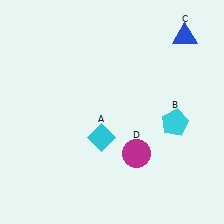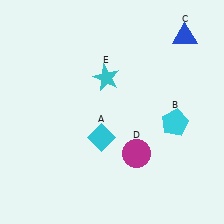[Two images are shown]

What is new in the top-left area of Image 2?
A cyan star (E) was added in the top-left area of Image 2.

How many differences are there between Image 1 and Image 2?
There is 1 difference between the two images.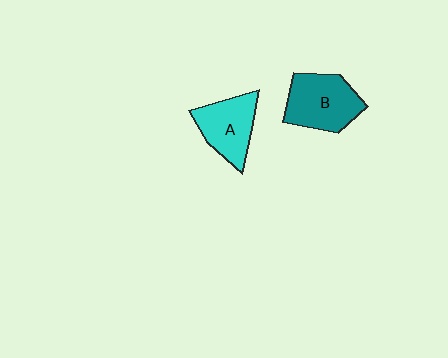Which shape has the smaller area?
Shape A (cyan).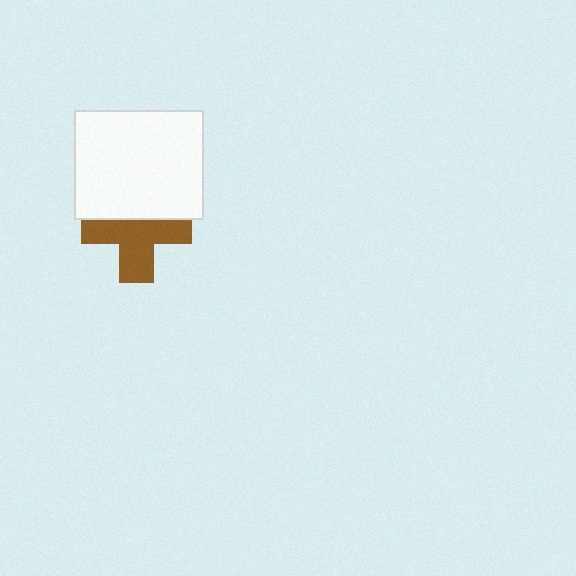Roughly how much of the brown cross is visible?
About half of it is visible (roughly 63%).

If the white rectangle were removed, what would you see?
You would see the complete brown cross.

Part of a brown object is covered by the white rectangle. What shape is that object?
It is a cross.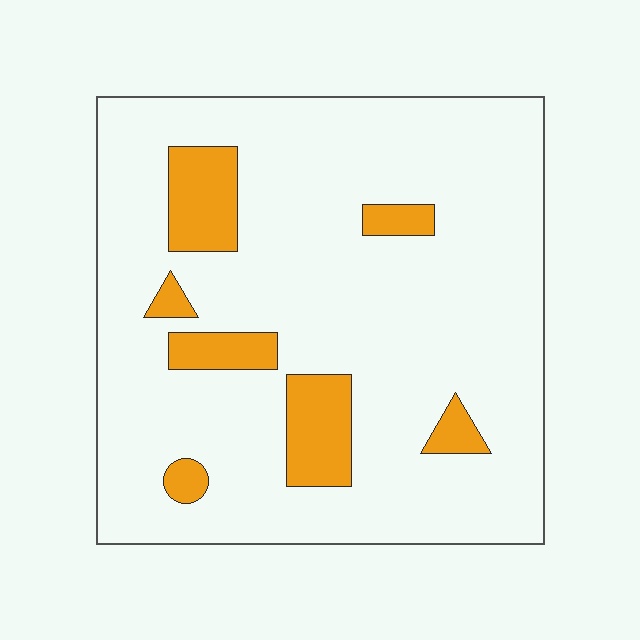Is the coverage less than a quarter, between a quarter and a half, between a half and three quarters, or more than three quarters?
Less than a quarter.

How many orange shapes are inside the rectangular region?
7.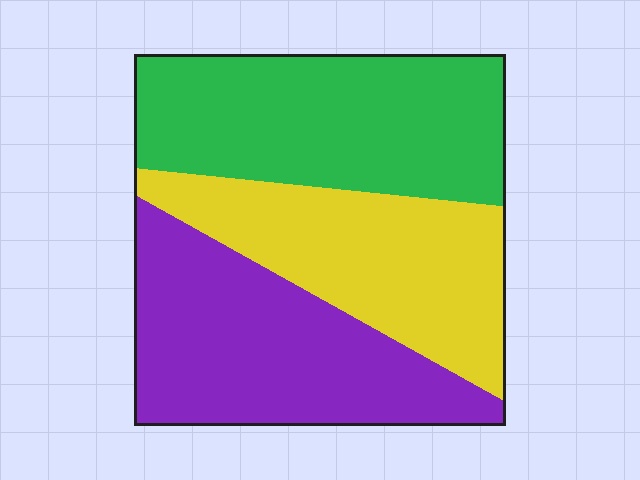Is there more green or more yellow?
Green.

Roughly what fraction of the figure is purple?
Purple takes up about one third (1/3) of the figure.